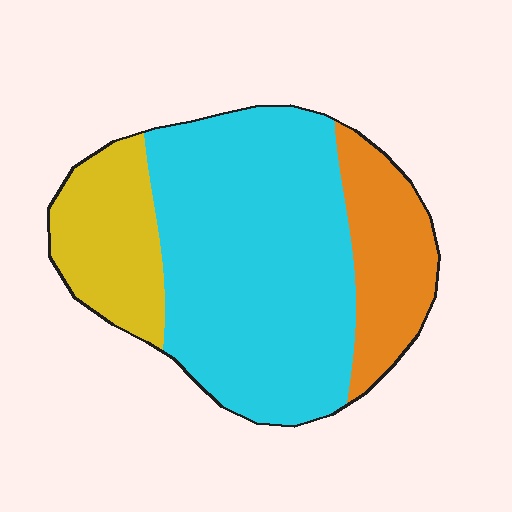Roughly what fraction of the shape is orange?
Orange takes up about one fifth (1/5) of the shape.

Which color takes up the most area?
Cyan, at roughly 60%.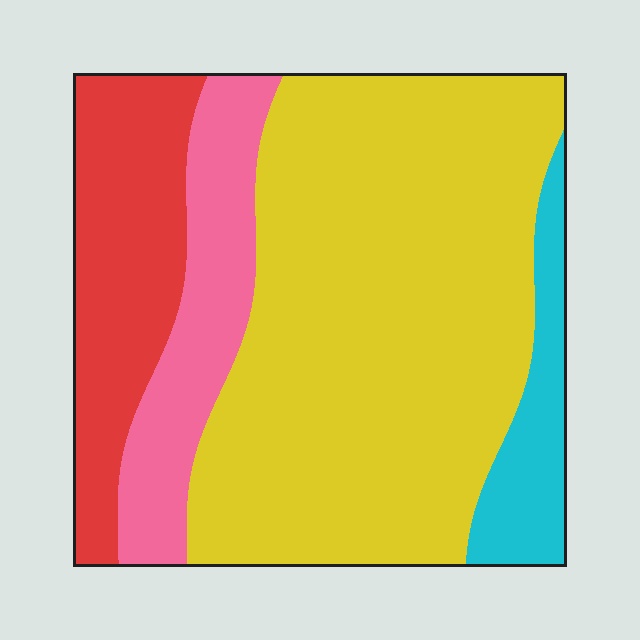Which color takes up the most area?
Yellow, at roughly 60%.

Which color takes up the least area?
Cyan, at roughly 10%.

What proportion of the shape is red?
Red takes up about one sixth (1/6) of the shape.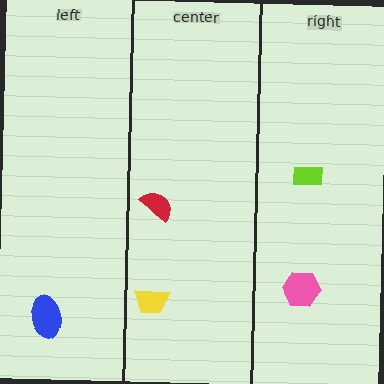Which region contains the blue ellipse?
The left region.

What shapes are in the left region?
The blue ellipse.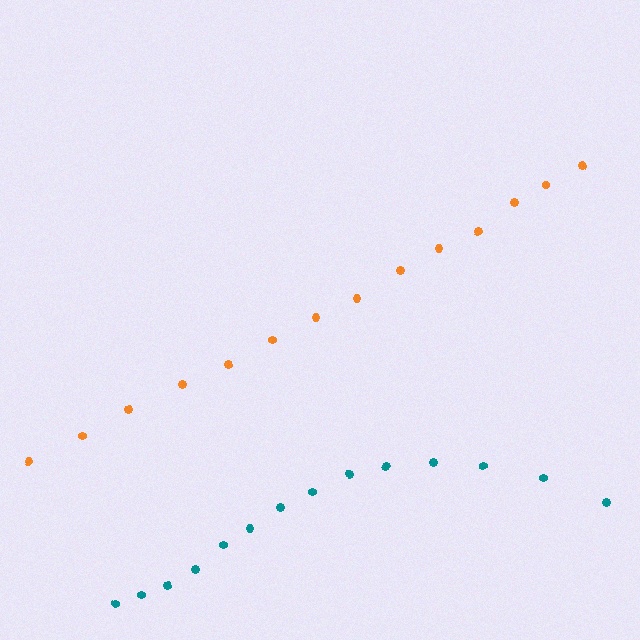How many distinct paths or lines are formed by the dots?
There are 2 distinct paths.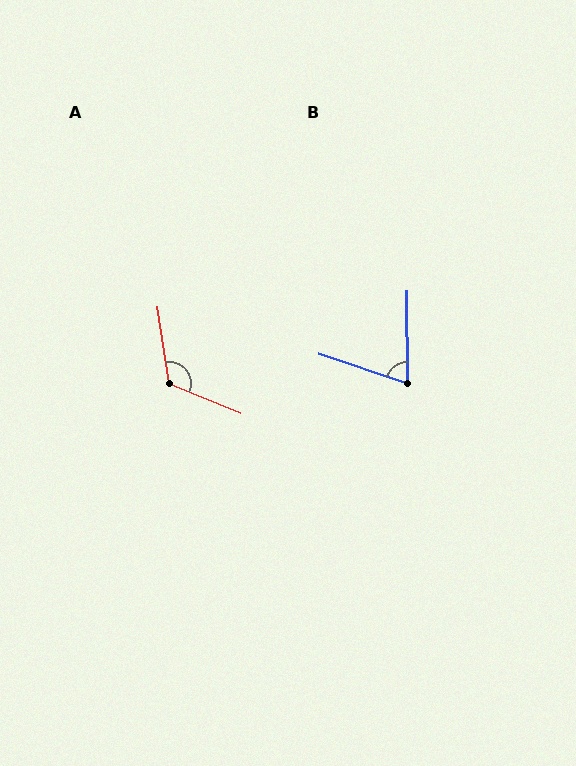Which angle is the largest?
A, at approximately 121 degrees.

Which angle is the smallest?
B, at approximately 71 degrees.